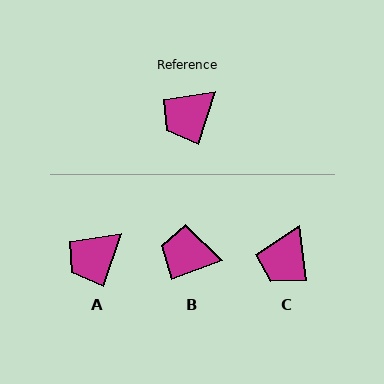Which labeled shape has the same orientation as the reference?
A.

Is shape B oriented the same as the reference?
No, it is off by about 52 degrees.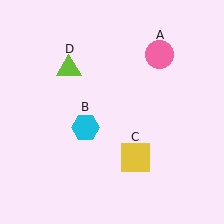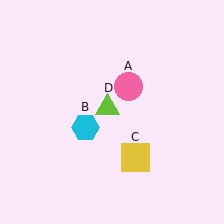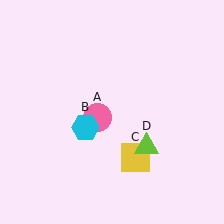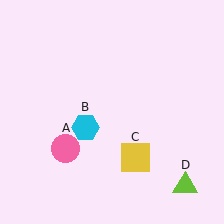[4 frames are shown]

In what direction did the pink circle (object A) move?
The pink circle (object A) moved down and to the left.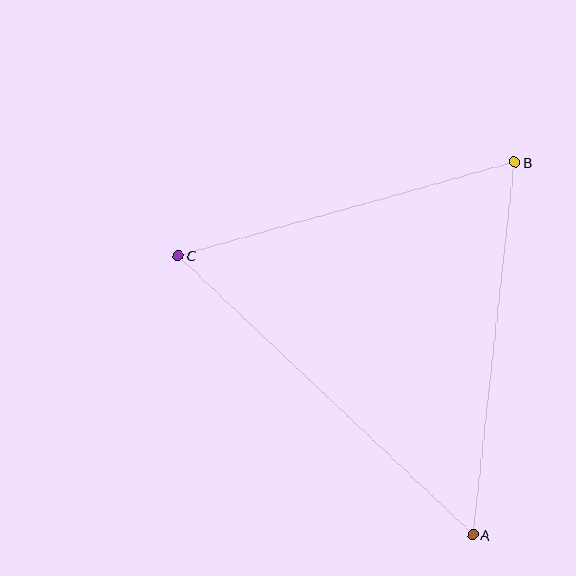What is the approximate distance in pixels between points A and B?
The distance between A and B is approximately 375 pixels.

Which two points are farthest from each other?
Points A and C are farthest from each other.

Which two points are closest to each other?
Points B and C are closest to each other.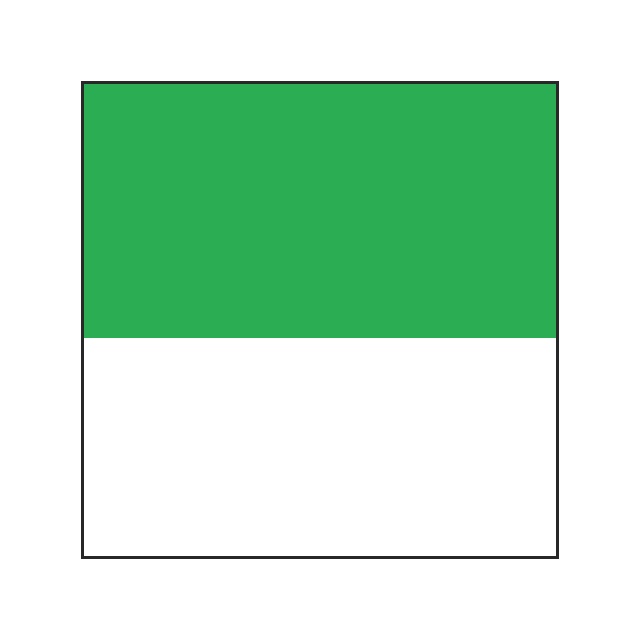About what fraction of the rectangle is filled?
About one half (1/2).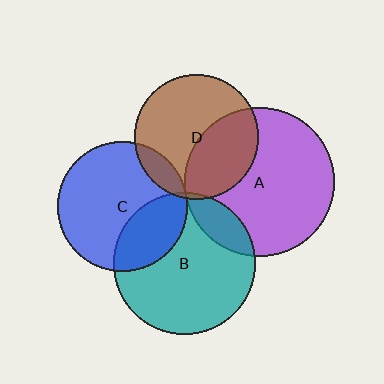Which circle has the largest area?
Circle A (purple).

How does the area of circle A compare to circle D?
Approximately 1.4 times.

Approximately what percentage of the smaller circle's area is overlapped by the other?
Approximately 10%.